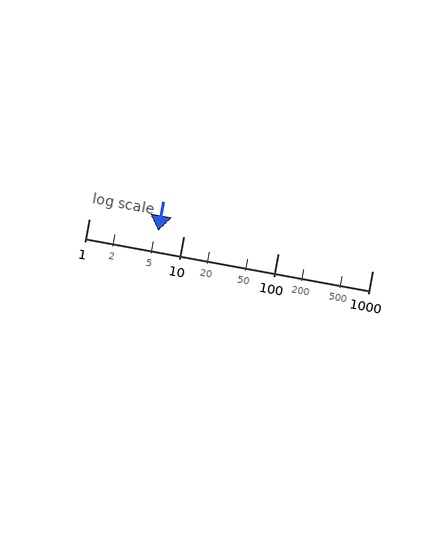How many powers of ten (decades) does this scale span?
The scale spans 3 decades, from 1 to 1000.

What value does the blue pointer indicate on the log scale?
The pointer indicates approximately 5.4.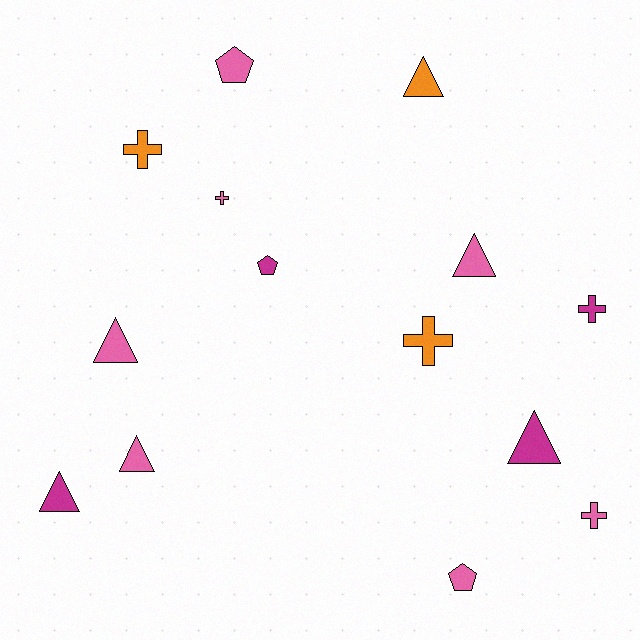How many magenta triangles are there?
There are 2 magenta triangles.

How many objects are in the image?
There are 14 objects.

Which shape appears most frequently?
Triangle, with 6 objects.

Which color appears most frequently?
Pink, with 7 objects.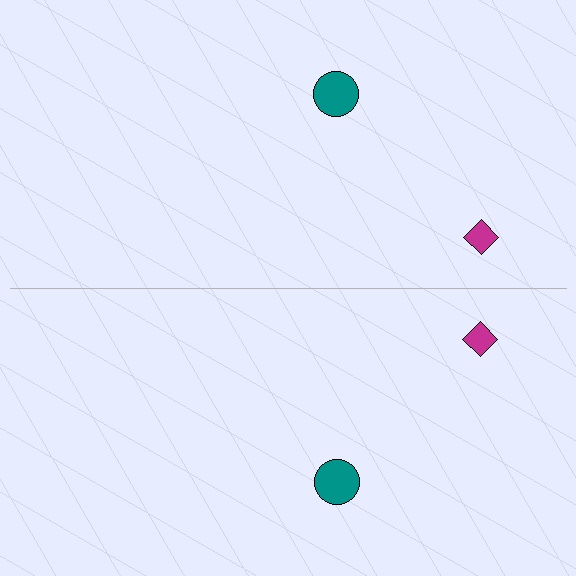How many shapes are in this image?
There are 4 shapes in this image.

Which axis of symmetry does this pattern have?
The pattern has a horizontal axis of symmetry running through the center of the image.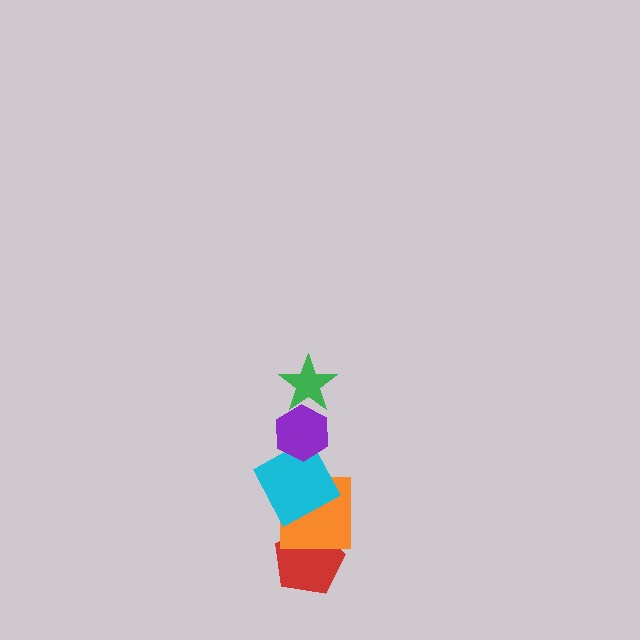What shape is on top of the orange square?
The cyan square is on top of the orange square.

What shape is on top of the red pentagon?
The orange square is on top of the red pentagon.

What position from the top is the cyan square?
The cyan square is 3rd from the top.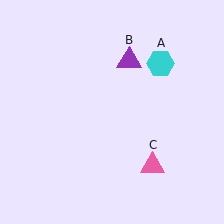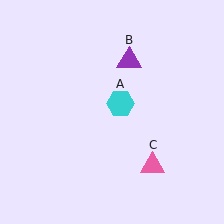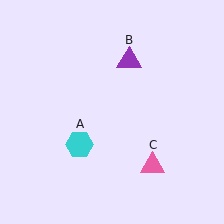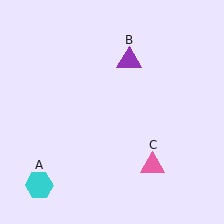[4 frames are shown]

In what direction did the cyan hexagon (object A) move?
The cyan hexagon (object A) moved down and to the left.